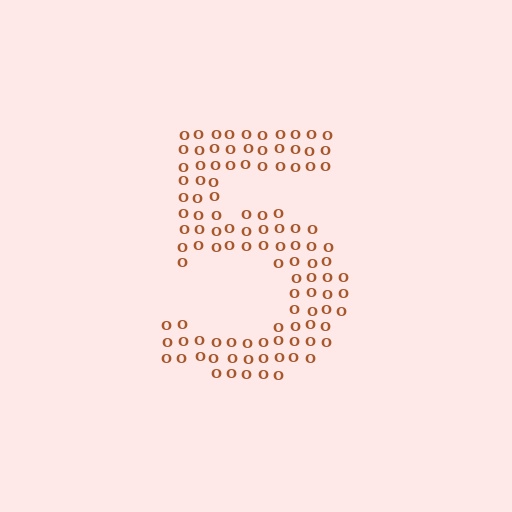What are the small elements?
The small elements are letter O's.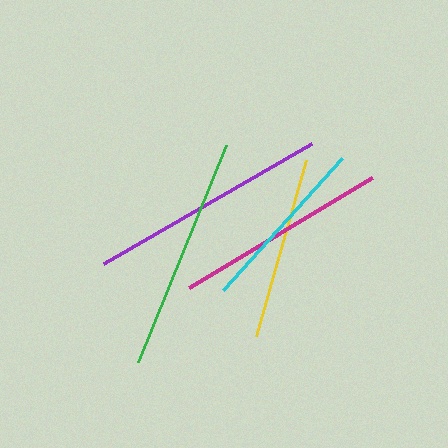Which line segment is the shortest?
The cyan line is the shortest at approximately 177 pixels.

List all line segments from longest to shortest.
From longest to shortest: purple, green, magenta, yellow, cyan.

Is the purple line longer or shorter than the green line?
The purple line is longer than the green line.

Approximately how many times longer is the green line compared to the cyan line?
The green line is approximately 1.3 times the length of the cyan line.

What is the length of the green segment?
The green segment is approximately 234 pixels long.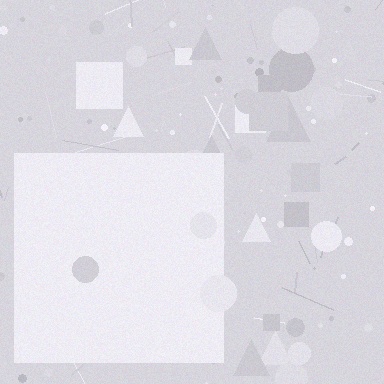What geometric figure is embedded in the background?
A square is embedded in the background.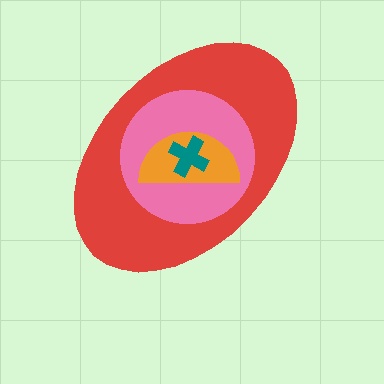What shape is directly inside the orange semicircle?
The teal cross.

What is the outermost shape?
The red ellipse.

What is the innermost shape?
The teal cross.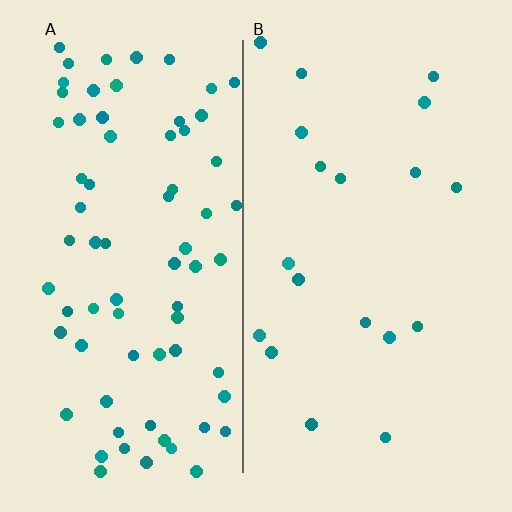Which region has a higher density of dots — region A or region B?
A (the left).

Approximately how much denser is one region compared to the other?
Approximately 3.8× — region A over region B.